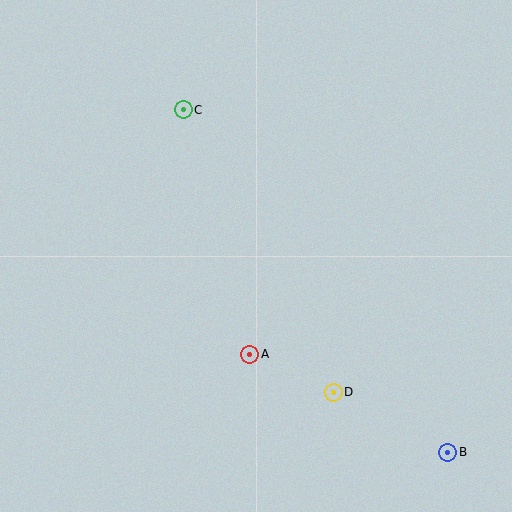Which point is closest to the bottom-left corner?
Point A is closest to the bottom-left corner.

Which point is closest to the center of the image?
Point A at (250, 354) is closest to the center.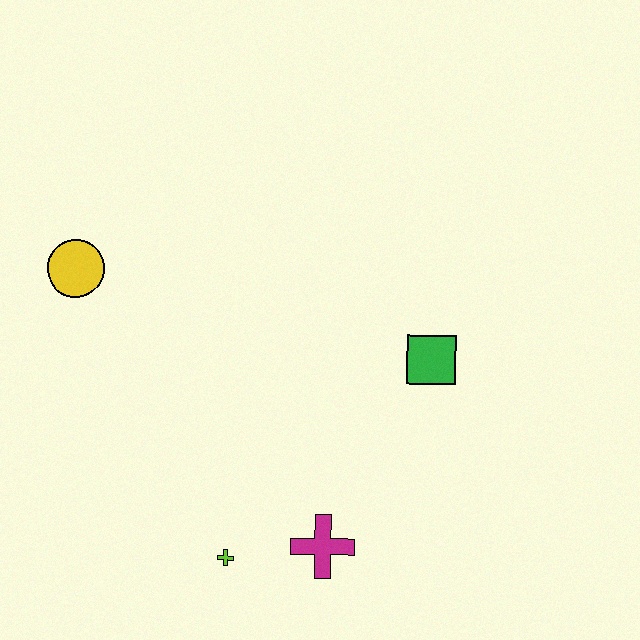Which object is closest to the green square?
The magenta cross is closest to the green square.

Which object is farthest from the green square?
The yellow circle is farthest from the green square.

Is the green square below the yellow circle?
Yes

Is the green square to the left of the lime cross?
No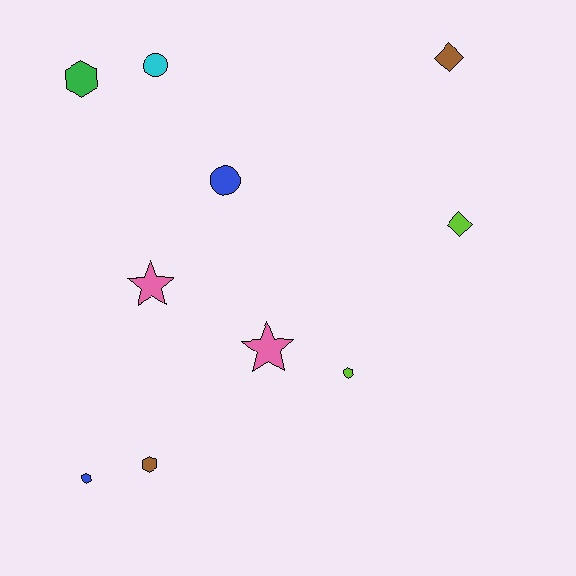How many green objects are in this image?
There is 1 green object.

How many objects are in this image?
There are 10 objects.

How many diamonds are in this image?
There are 2 diamonds.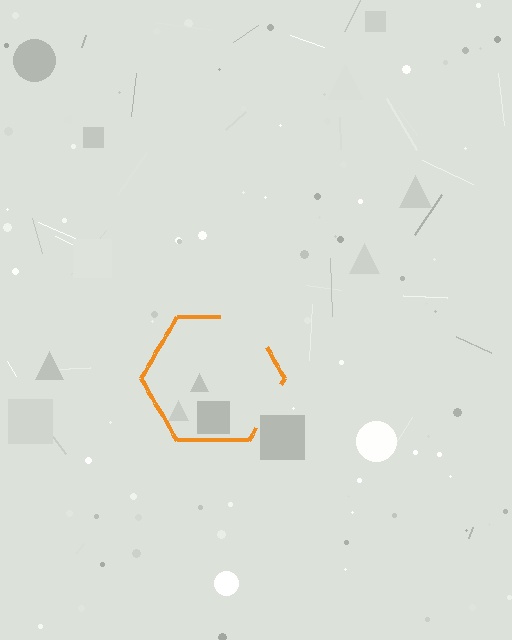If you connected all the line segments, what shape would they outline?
They would outline a hexagon.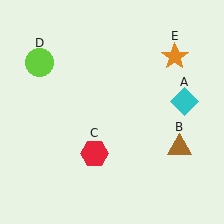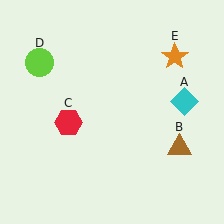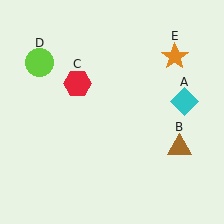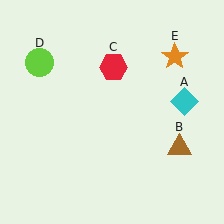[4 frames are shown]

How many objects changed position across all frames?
1 object changed position: red hexagon (object C).